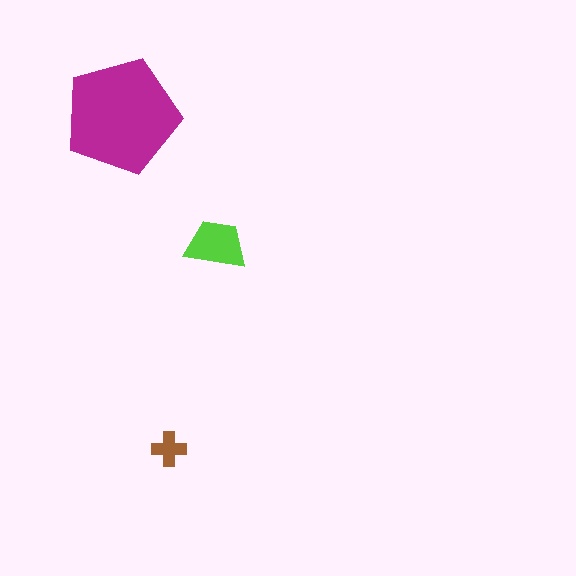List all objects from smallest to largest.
The brown cross, the lime trapezoid, the magenta pentagon.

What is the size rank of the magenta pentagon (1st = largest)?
1st.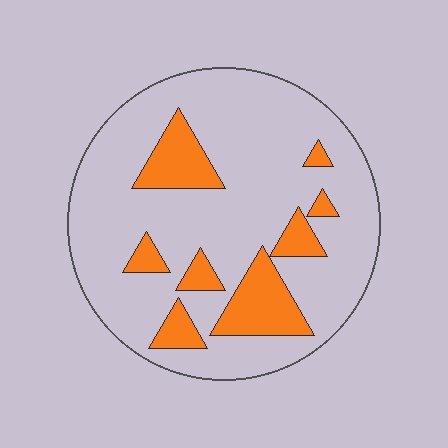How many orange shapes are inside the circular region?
8.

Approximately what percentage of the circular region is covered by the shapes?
Approximately 20%.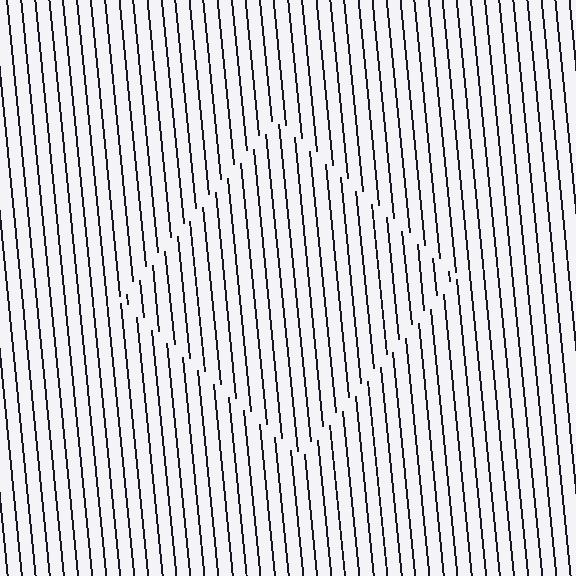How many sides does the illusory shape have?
4 sides — the line-ends trace a square.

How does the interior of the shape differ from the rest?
The interior of the shape contains the same grating, shifted by half a period — the contour is defined by the phase discontinuity where line-ends from the inner and outer gratings abut.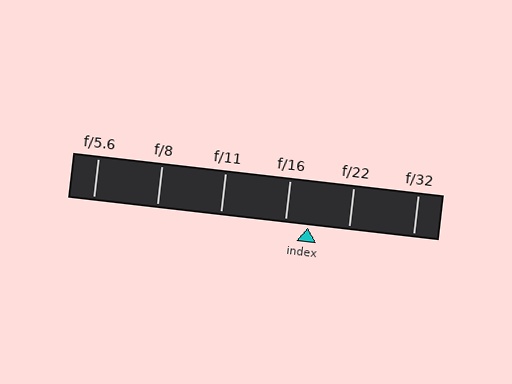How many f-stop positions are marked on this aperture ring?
There are 6 f-stop positions marked.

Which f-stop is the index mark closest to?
The index mark is closest to f/16.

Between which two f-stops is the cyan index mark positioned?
The index mark is between f/16 and f/22.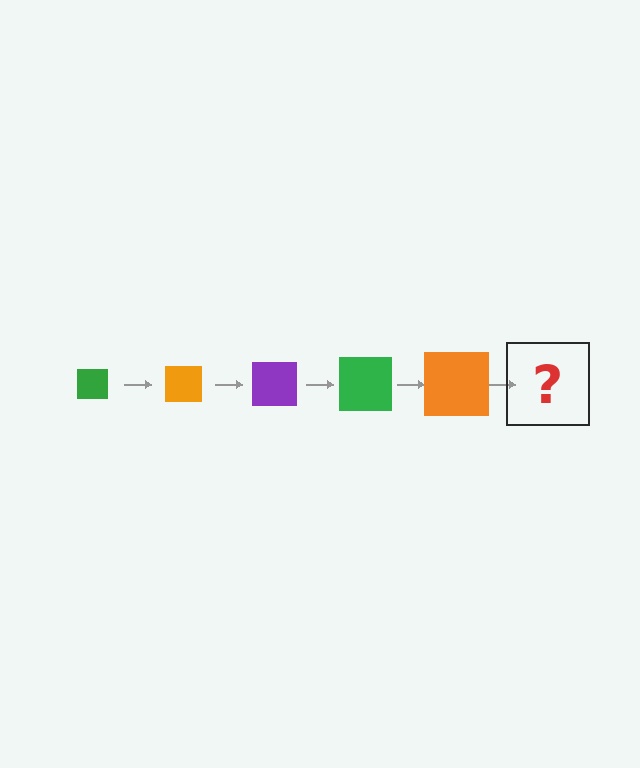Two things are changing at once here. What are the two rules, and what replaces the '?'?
The two rules are that the square grows larger each step and the color cycles through green, orange, and purple. The '?' should be a purple square, larger than the previous one.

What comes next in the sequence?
The next element should be a purple square, larger than the previous one.